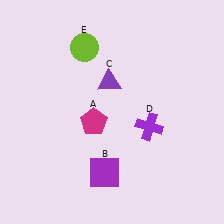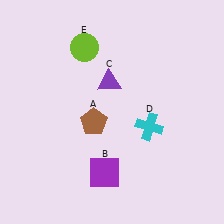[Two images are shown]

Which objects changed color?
A changed from magenta to brown. D changed from purple to cyan.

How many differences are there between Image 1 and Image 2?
There are 2 differences between the two images.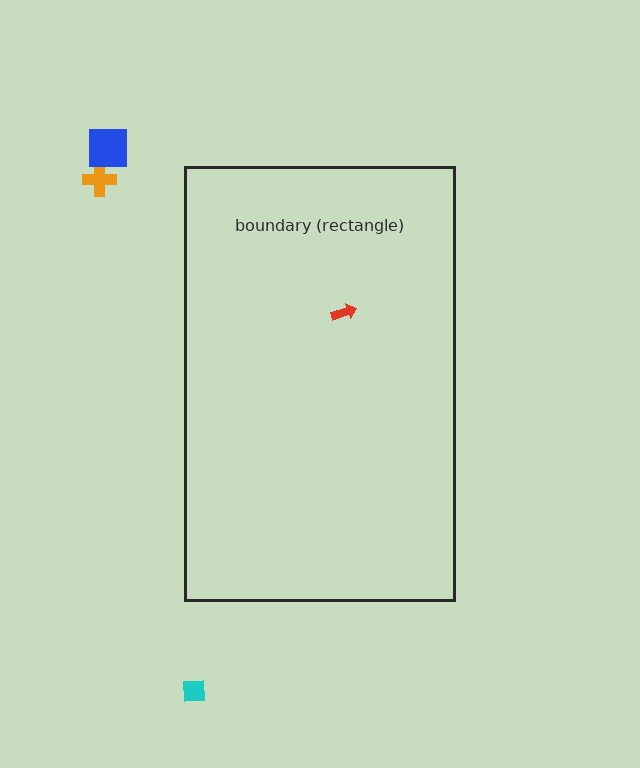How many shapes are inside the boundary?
1 inside, 3 outside.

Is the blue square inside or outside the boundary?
Outside.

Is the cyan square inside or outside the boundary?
Outside.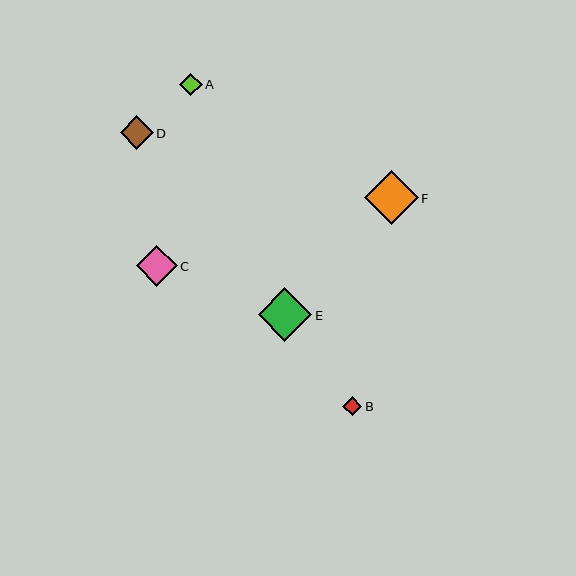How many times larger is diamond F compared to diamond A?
Diamond F is approximately 2.4 times the size of diamond A.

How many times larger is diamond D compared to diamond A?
Diamond D is approximately 1.5 times the size of diamond A.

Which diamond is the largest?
Diamond F is the largest with a size of approximately 54 pixels.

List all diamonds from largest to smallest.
From largest to smallest: F, E, C, D, A, B.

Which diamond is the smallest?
Diamond B is the smallest with a size of approximately 19 pixels.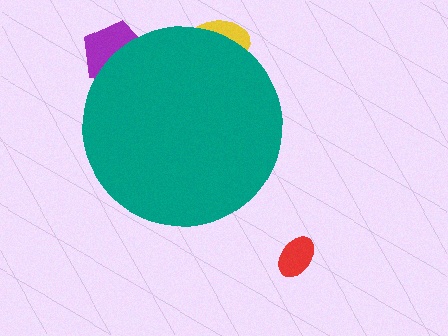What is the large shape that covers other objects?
A teal circle.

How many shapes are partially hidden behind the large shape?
2 shapes are partially hidden.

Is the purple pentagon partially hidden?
Yes, the purple pentagon is partially hidden behind the teal circle.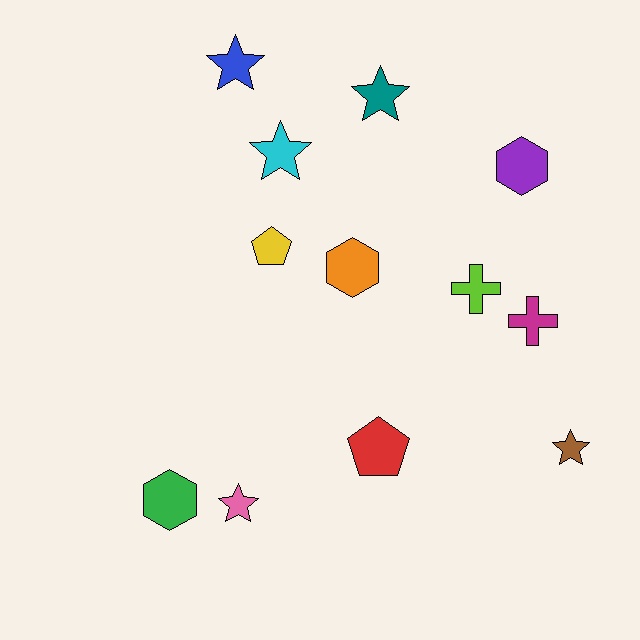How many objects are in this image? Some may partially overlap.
There are 12 objects.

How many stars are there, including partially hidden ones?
There are 5 stars.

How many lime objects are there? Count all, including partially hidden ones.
There is 1 lime object.